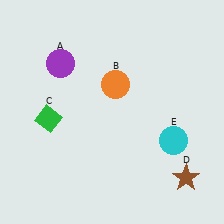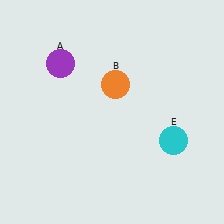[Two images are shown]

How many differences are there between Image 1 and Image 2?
There are 2 differences between the two images.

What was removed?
The brown star (D), the green diamond (C) were removed in Image 2.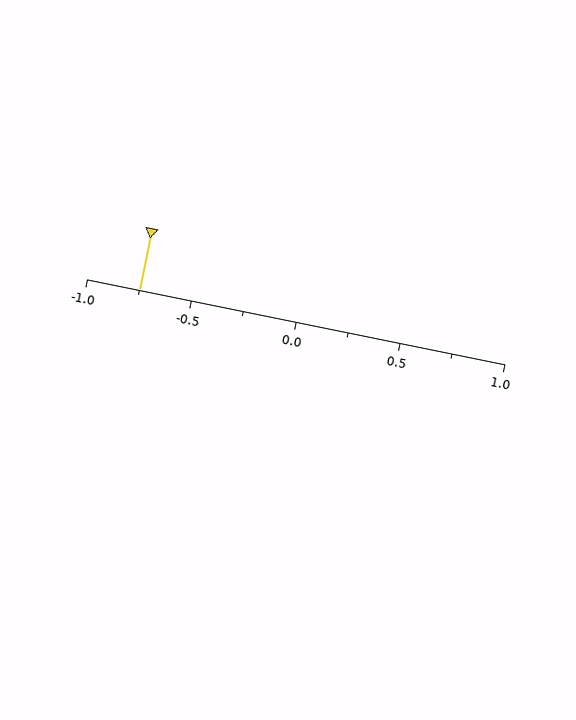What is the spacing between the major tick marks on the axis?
The major ticks are spaced 0.5 apart.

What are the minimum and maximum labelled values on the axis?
The axis runs from -1.0 to 1.0.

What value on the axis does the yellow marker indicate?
The marker indicates approximately -0.75.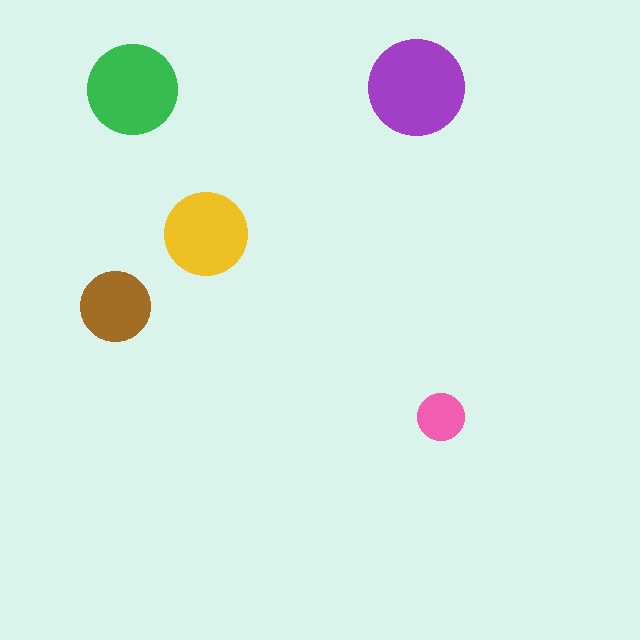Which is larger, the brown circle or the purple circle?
The purple one.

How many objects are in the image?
There are 5 objects in the image.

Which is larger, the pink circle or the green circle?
The green one.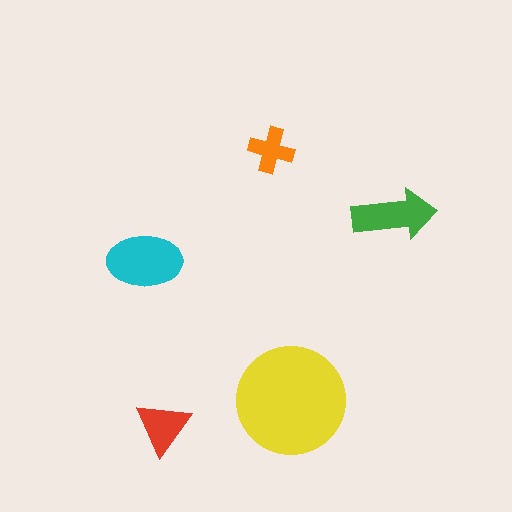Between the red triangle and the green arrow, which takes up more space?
The green arrow.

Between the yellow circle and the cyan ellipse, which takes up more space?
The yellow circle.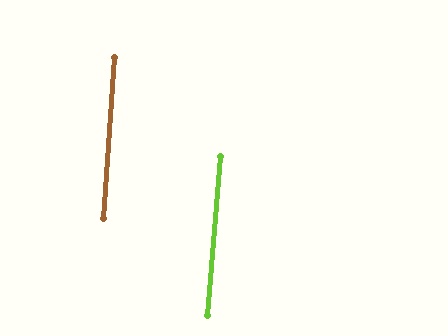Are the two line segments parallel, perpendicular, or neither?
Parallel — their directions differ by only 0.6°.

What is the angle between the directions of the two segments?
Approximately 1 degree.